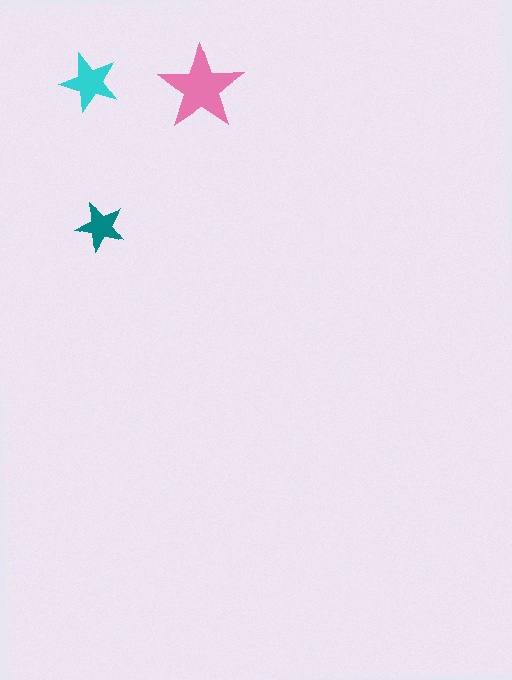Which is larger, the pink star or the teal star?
The pink one.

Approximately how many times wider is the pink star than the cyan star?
About 1.5 times wider.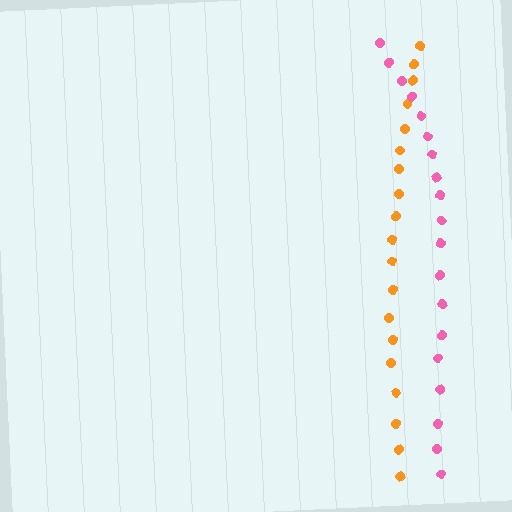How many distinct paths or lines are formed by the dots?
There are 2 distinct paths.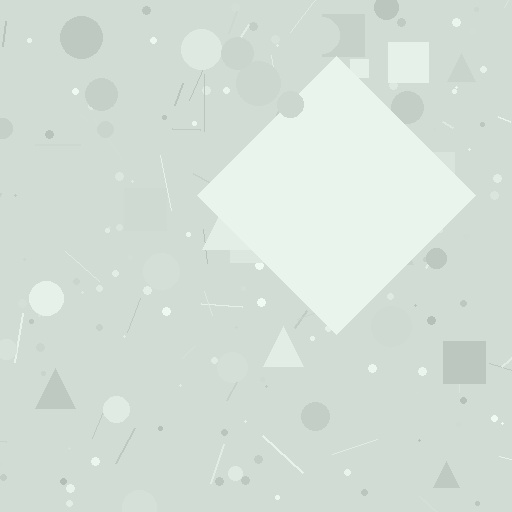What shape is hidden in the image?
A diamond is hidden in the image.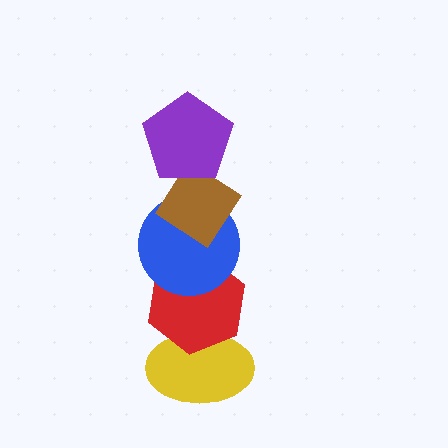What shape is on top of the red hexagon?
The blue circle is on top of the red hexagon.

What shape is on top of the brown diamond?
The purple pentagon is on top of the brown diamond.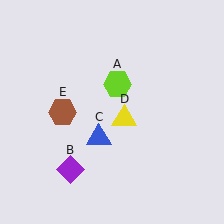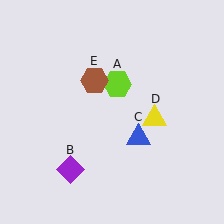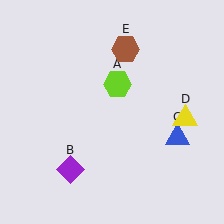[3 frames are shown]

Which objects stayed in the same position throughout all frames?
Lime hexagon (object A) and purple diamond (object B) remained stationary.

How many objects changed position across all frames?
3 objects changed position: blue triangle (object C), yellow triangle (object D), brown hexagon (object E).